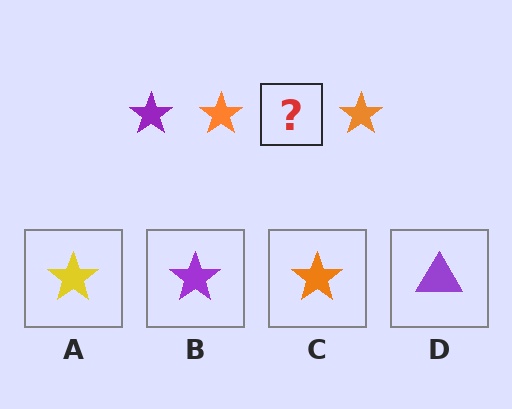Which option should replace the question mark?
Option B.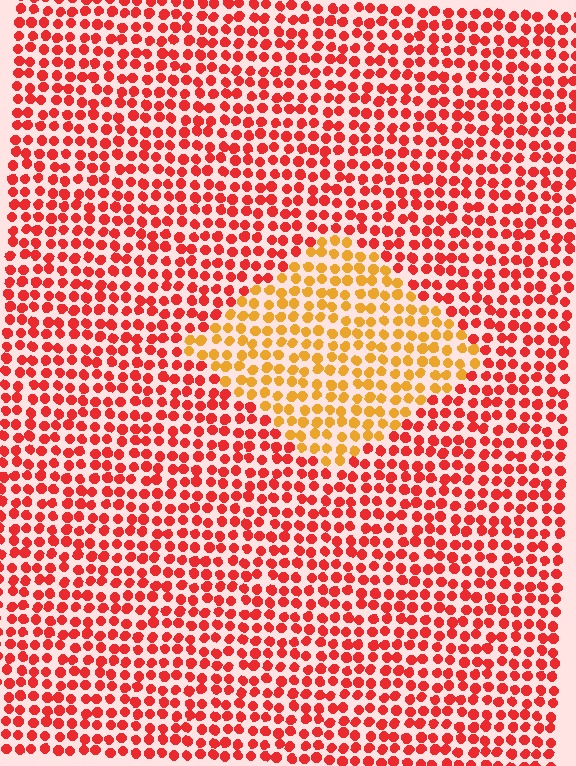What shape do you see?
I see a diamond.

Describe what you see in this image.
The image is filled with small red elements in a uniform arrangement. A diamond-shaped region is visible where the elements are tinted to a slightly different hue, forming a subtle color boundary.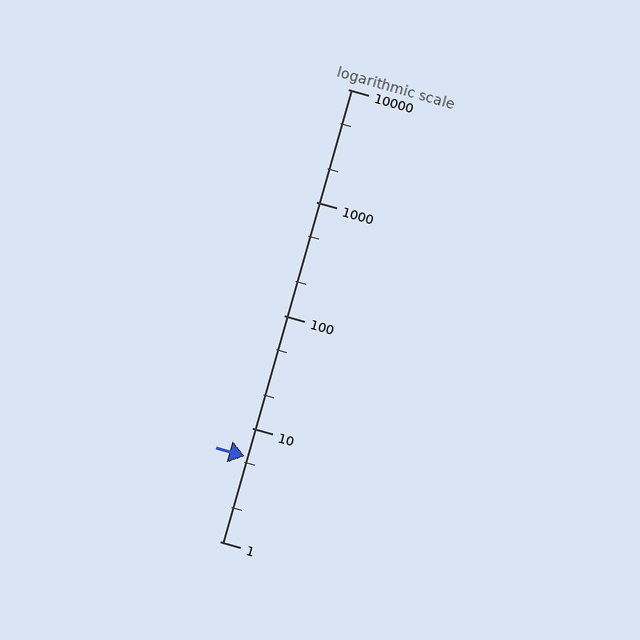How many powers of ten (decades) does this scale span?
The scale spans 4 decades, from 1 to 10000.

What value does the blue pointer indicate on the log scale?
The pointer indicates approximately 5.7.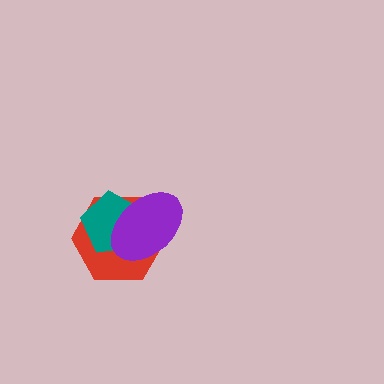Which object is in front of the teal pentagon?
The purple ellipse is in front of the teal pentagon.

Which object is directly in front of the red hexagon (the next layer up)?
The teal pentagon is directly in front of the red hexagon.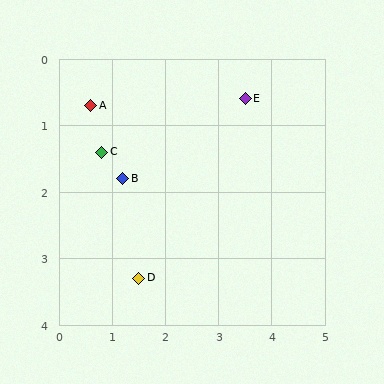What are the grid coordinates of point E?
Point E is at approximately (3.5, 0.6).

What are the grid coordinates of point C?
Point C is at approximately (0.8, 1.4).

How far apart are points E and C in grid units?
Points E and C are about 2.8 grid units apart.